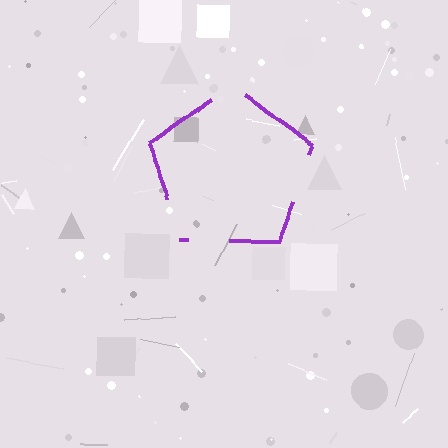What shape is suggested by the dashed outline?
The dashed outline suggests a pentagon.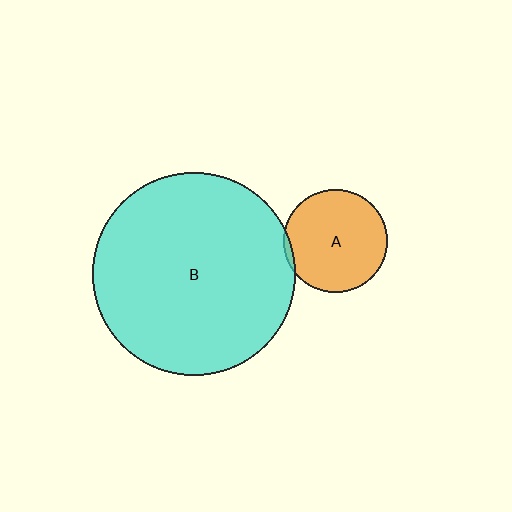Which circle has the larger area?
Circle B (cyan).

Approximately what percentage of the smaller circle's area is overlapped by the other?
Approximately 5%.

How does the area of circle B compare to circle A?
Approximately 3.9 times.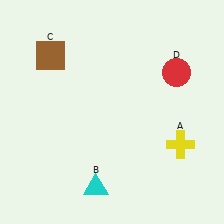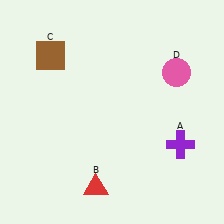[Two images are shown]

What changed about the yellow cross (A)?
In Image 1, A is yellow. In Image 2, it changed to purple.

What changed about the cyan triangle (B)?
In Image 1, B is cyan. In Image 2, it changed to red.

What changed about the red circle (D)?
In Image 1, D is red. In Image 2, it changed to pink.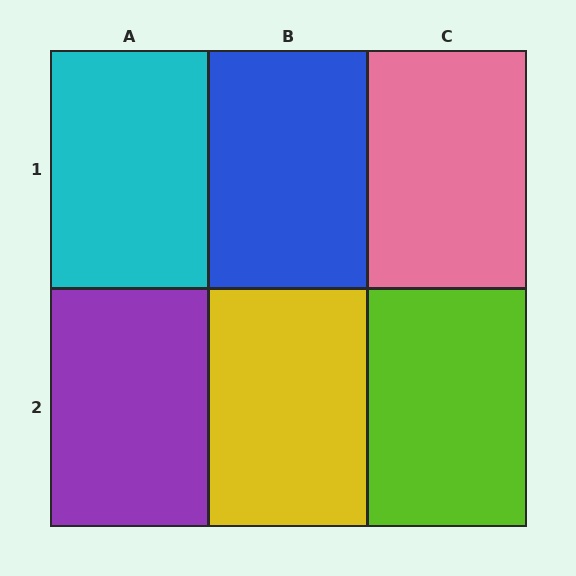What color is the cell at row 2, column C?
Lime.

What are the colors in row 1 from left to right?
Cyan, blue, pink.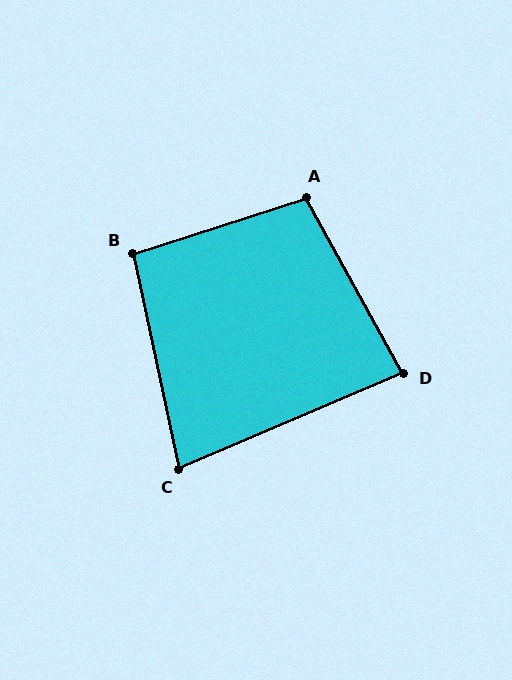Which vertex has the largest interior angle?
A, at approximately 101 degrees.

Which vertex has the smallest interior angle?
C, at approximately 79 degrees.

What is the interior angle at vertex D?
Approximately 84 degrees (acute).